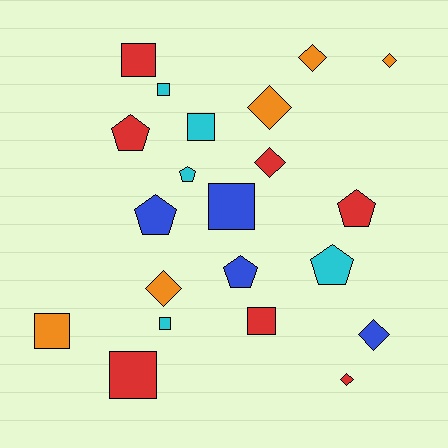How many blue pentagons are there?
There are 2 blue pentagons.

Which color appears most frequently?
Red, with 7 objects.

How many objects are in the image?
There are 21 objects.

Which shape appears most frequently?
Square, with 8 objects.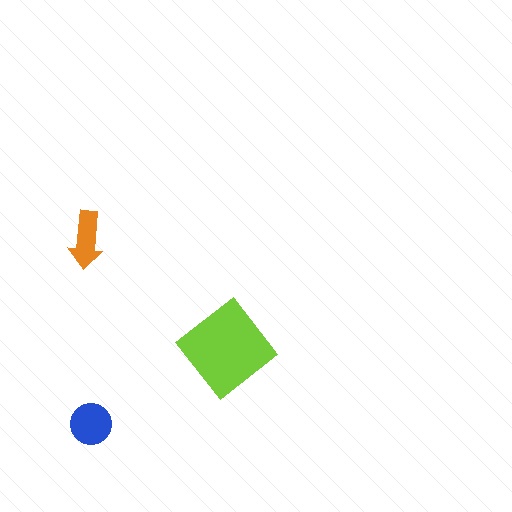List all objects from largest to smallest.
The lime diamond, the blue circle, the orange arrow.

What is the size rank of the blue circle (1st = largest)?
2nd.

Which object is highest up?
The orange arrow is topmost.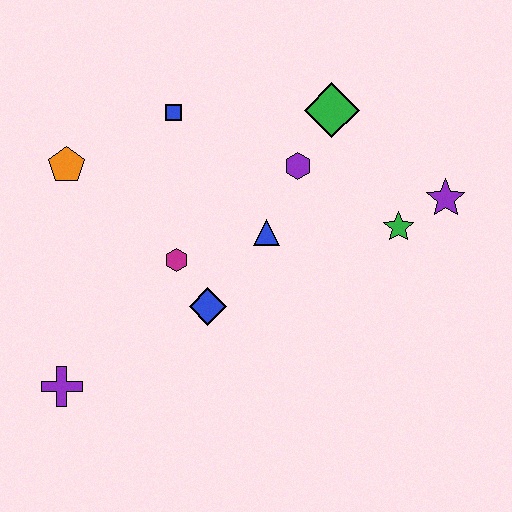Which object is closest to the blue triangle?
The purple hexagon is closest to the blue triangle.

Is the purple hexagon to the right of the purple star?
No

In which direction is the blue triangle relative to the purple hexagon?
The blue triangle is below the purple hexagon.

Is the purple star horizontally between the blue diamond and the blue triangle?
No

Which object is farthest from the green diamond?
The purple cross is farthest from the green diamond.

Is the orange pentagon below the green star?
No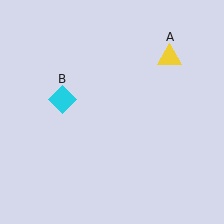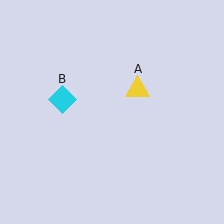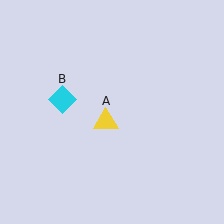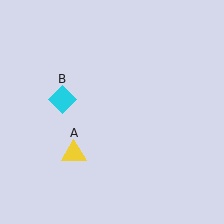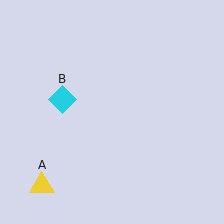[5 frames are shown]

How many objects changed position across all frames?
1 object changed position: yellow triangle (object A).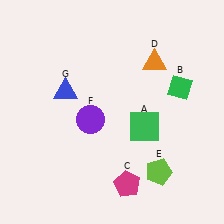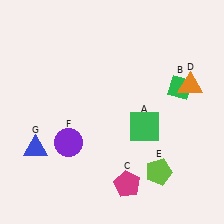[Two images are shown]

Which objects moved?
The objects that moved are: the orange triangle (D), the purple circle (F), the blue triangle (G).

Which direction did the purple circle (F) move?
The purple circle (F) moved down.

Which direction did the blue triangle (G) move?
The blue triangle (G) moved down.